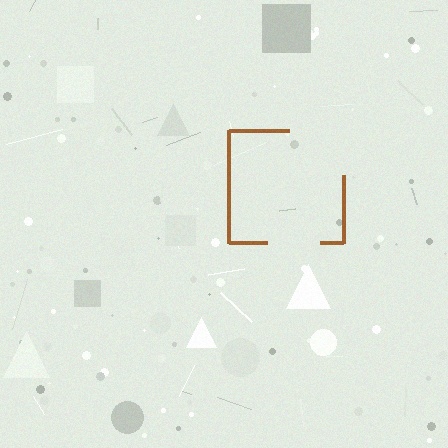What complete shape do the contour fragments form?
The contour fragments form a square.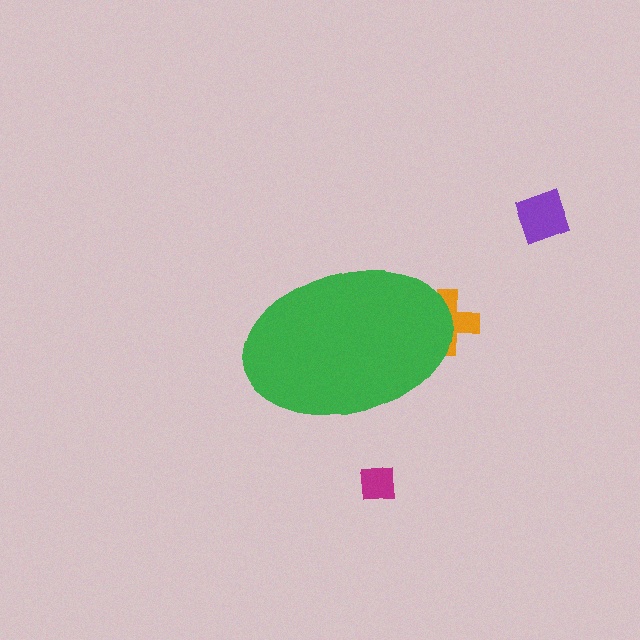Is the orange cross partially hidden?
Yes, the orange cross is partially hidden behind the green ellipse.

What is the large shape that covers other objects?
A green ellipse.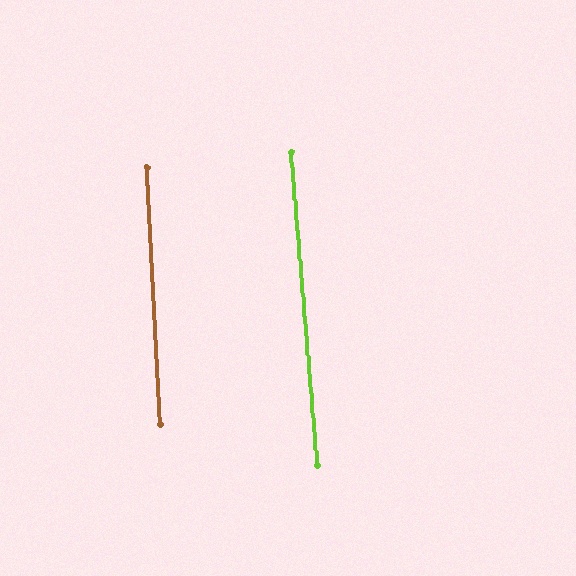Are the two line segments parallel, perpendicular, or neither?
Parallel — their directions differ by only 1.7°.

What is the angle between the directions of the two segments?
Approximately 2 degrees.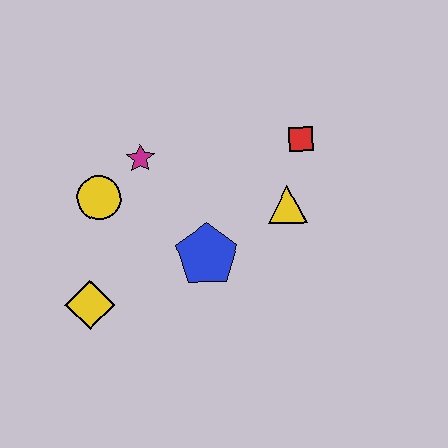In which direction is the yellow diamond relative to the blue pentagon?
The yellow diamond is to the left of the blue pentagon.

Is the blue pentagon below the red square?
Yes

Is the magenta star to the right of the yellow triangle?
No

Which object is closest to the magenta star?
The yellow circle is closest to the magenta star.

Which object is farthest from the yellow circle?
The red square is farthest from the yellow circle.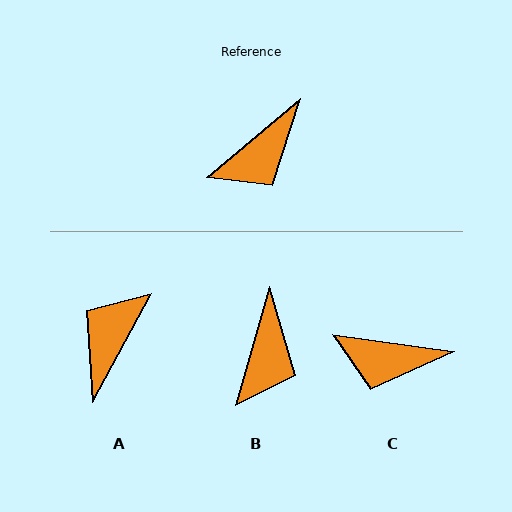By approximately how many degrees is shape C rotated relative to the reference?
Approximately 48 degrees clockwise.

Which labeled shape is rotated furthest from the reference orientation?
A, about 159 degrees away.